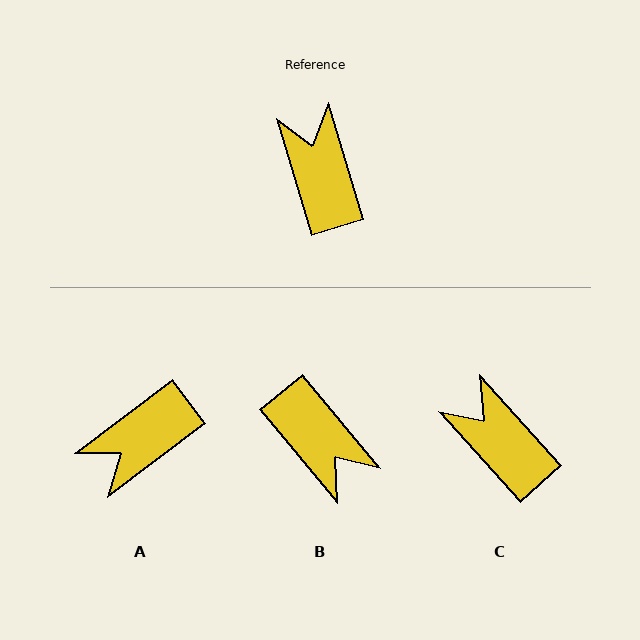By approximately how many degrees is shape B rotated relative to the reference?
Approximately 157 degrees clockwise.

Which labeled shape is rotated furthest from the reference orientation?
B, about 157 degrees away.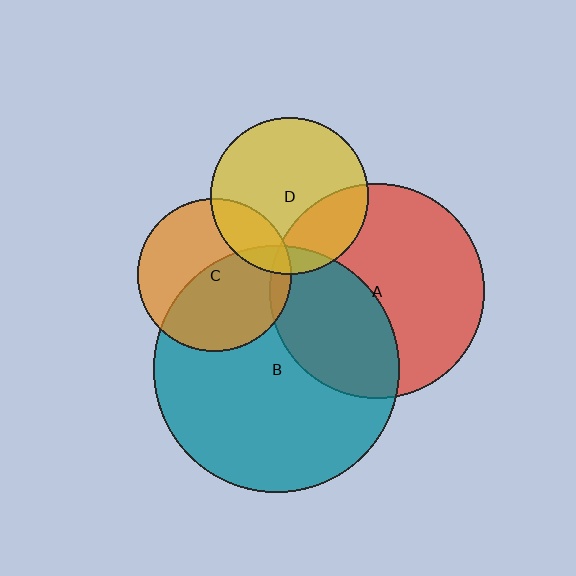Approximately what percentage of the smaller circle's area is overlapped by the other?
Approximately 25%.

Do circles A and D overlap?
Yes.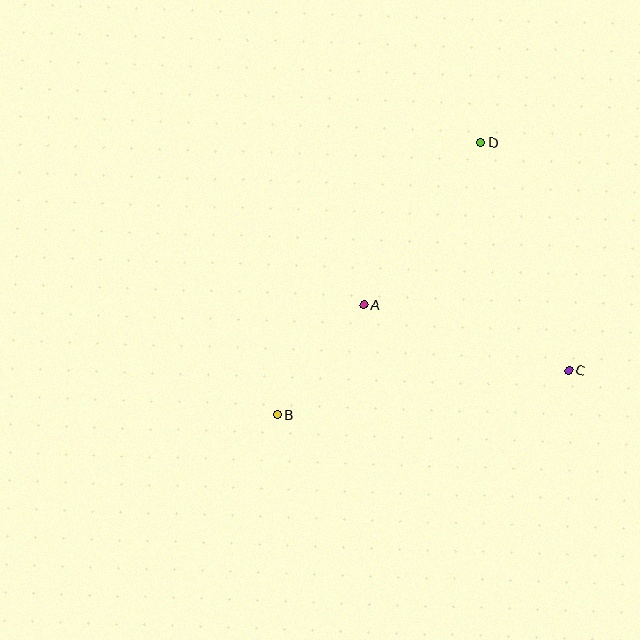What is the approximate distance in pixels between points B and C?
The distance between B and C is approximately 295 pixels.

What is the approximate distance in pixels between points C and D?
The distance between C and D is approximately 245 pixels.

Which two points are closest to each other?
Points A and B are closest to each other.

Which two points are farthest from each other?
Points B and D are farthest from each other.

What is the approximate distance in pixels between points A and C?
The distance between A and C is approximately 215 pixels.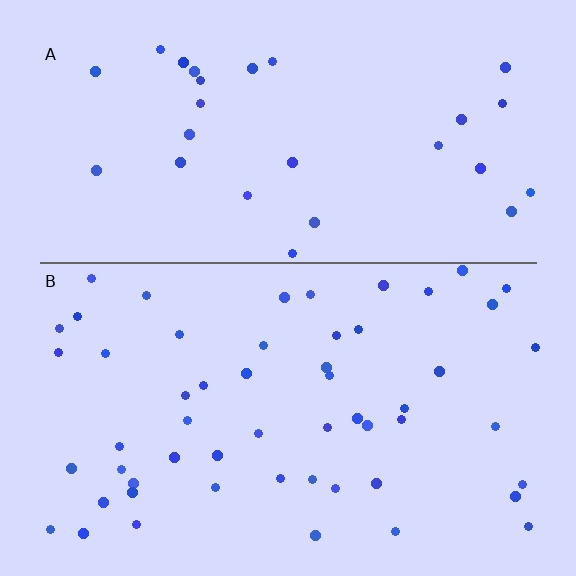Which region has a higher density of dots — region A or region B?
B (the bottom).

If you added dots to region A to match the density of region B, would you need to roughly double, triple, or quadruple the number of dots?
Approximately double.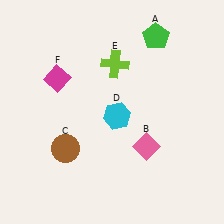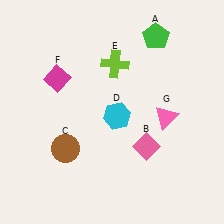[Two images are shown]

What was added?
A pink triangle (G) was added in Image 2.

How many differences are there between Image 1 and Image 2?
There is 1 difference between the two images.